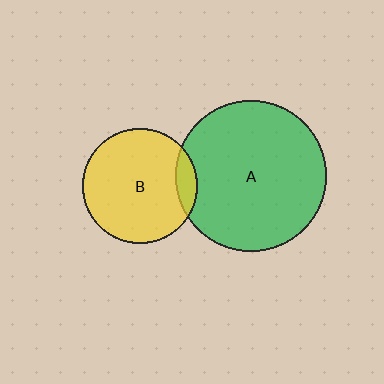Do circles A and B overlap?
Yes.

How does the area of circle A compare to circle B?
Approximately 1.7 times.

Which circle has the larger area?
Circle A (green).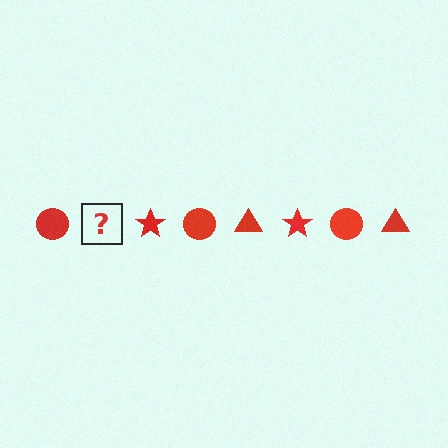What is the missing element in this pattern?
The missing element is a red triangle.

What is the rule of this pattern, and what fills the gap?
The rule is that the pattern cycles through circle, triangle, star shapes in red. The gap should be filled with a red triangle.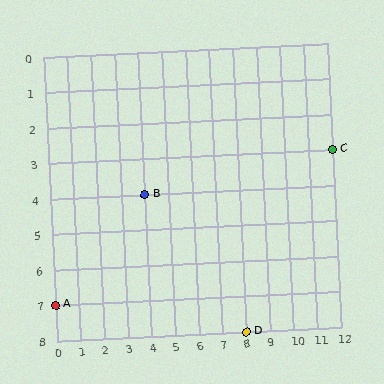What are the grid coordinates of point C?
Point C is at grid coordinates (12, 3).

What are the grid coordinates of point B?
Point B is at grid coordinates (4, 4).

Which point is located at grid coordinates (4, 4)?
Point B is at (4, 4).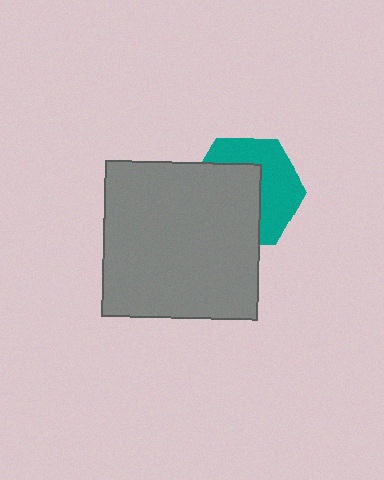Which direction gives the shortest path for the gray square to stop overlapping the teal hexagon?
Moving toward the lower-left gives the shortest separation.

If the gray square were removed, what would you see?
You would see the complete teal hexagon.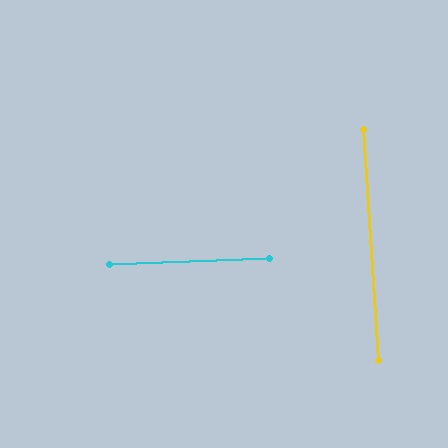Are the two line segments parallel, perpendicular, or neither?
Perpendicular — they meet at approximately 89°.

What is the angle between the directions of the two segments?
Approximately 89 degrees.